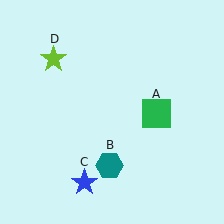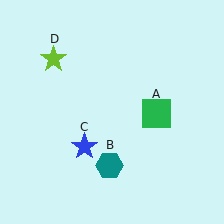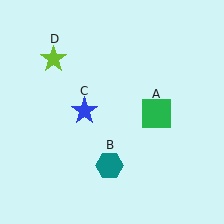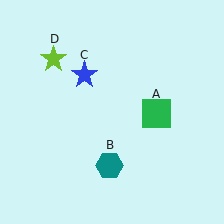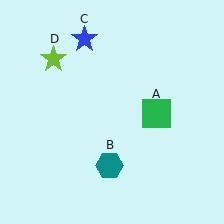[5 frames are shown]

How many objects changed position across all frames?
1 object changed position: blue star (object C).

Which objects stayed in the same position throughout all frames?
Green square (object A) and teal hexagon (object B) and lime star (object D) remained stationary.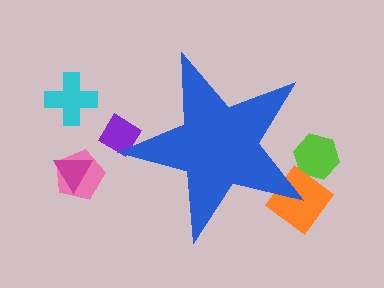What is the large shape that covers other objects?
A blue star.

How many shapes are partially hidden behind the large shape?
3 shapes are partially hidden.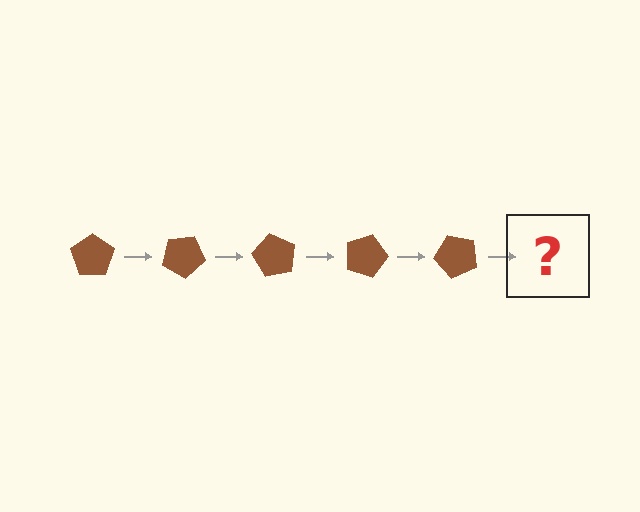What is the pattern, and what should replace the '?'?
The pattern is that the pentagon rotates 30 degrees each step. The '?' should be a brown pentagon rotated 150 degrees.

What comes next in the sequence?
The next element should be a brown pentagon rotated 150 degrees.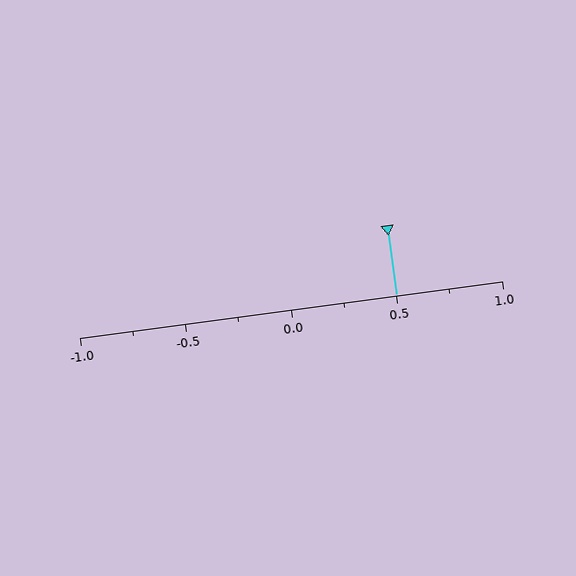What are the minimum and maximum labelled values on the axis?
The axis runs from -1.0 to 1.0.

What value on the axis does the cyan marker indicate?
The marker indicates approximately 0.5.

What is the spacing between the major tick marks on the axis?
The major ticks are spaced 0.5 apart.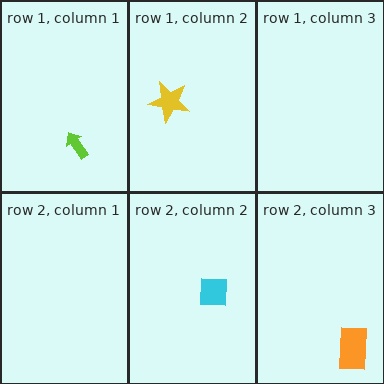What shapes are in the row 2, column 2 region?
The cyan square.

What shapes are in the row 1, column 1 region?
The lime arrow.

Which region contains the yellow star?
The row 1, column 2 region.